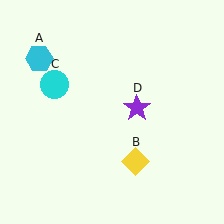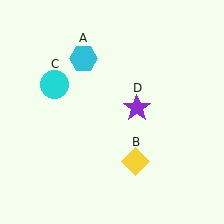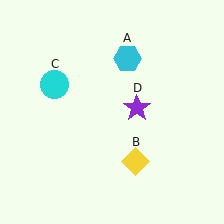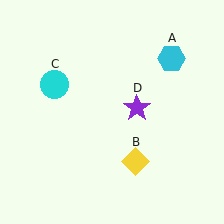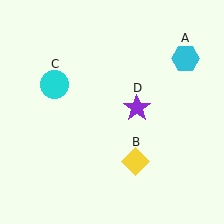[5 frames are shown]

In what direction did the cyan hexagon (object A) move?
The cyan hexagon (object A) moved right.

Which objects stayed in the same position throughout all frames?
Yellow diamond (object B) and cyan circle (object C) and purple star (object D) remained stationary.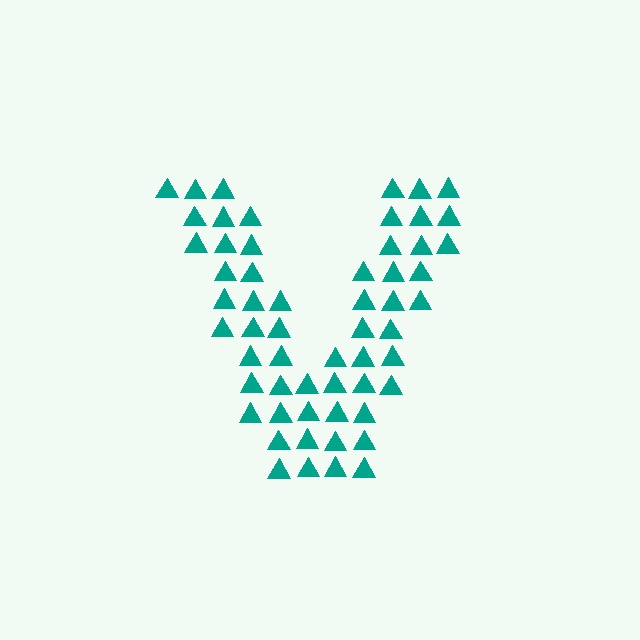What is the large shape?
The large shape is the letter V.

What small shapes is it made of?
It is made of small triangles.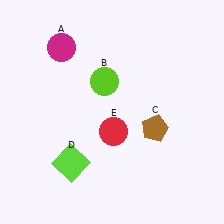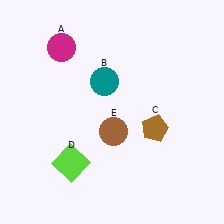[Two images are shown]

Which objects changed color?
B changed from lime to teal. E changed from red to brown.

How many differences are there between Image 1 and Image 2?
There are 2 differences between the two images.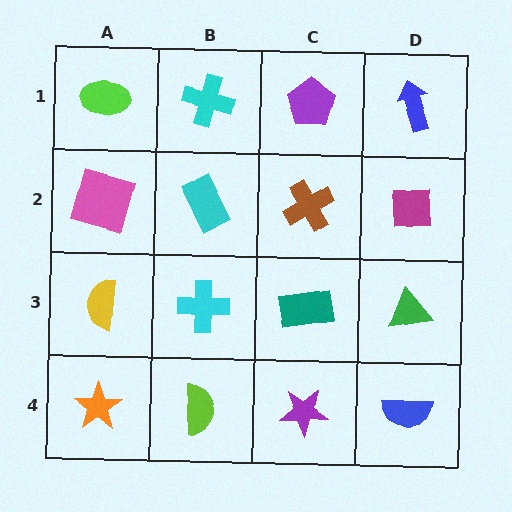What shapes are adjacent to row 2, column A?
A lime ellipse (row 1, column A), a yellow semicircle (row 3, column A), a cyan rectangle (row 2, column B).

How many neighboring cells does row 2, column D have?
3.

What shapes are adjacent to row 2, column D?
A blue arrow (row 1, column D), a green triangle (row 3, column D), a brown cross (row 2, column C).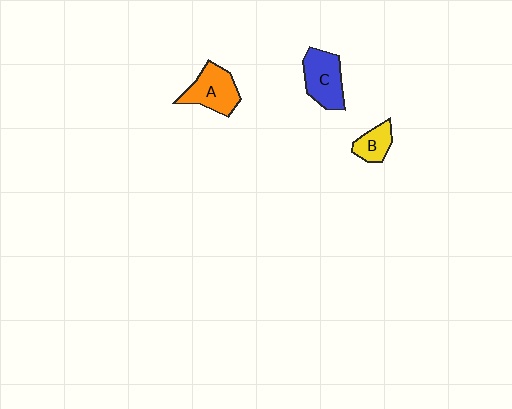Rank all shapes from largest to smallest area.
From largest to smallest: C (blue), A (orange), B (yellow).